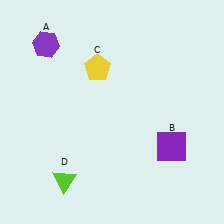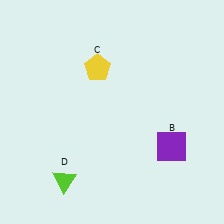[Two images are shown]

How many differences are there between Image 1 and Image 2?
There is 1 difference between the two images.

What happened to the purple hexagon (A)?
The purple hexagon (A) was removed in Image 2. It was in the top-left area of Image 1.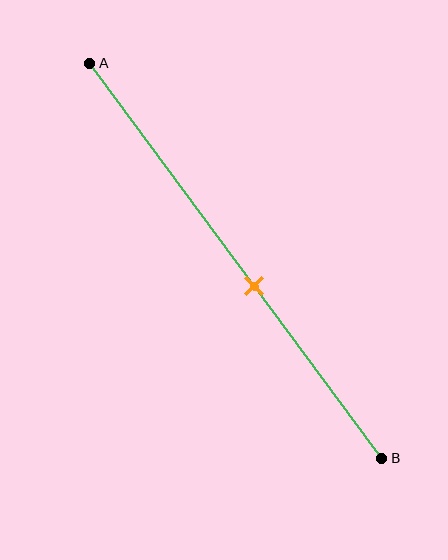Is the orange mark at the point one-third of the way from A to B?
No, the mark is at about 55% from A, not at the 33% one-third point.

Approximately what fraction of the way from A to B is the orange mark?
The orange mark is approximately 55% of the way from A to B.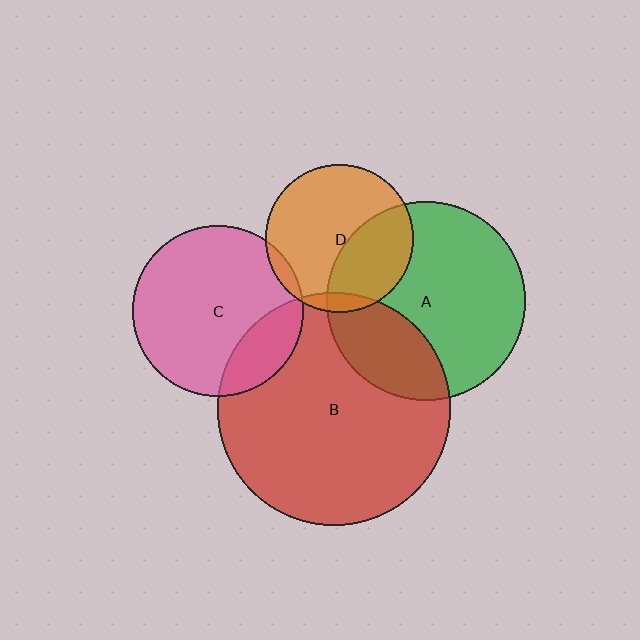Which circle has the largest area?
Circle B (red).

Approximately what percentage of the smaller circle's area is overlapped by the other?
Approximately 25%.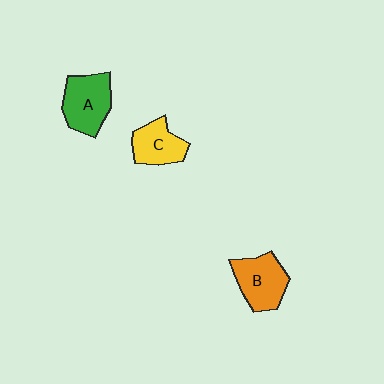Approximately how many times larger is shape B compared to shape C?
Approximately 1.3 times.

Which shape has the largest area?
Shape A (green).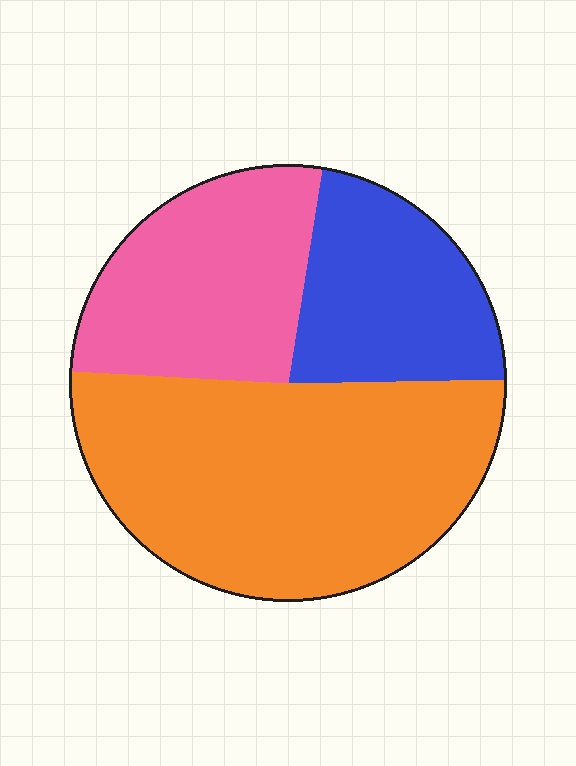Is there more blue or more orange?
Orange.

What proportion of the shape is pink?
Pink takes up between a quarter and a half of the shape.